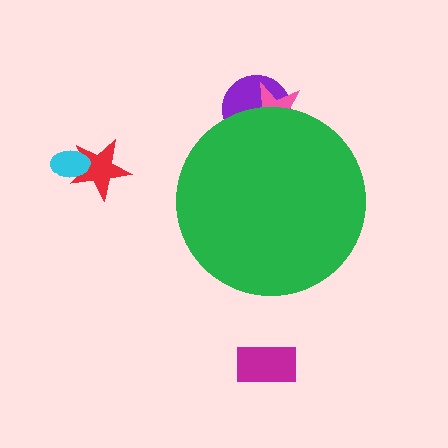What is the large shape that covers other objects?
A green circle.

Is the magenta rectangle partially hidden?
No, the magenta rectangle is fully visible.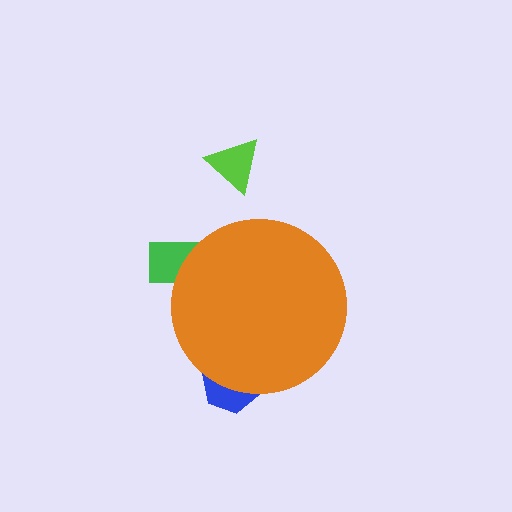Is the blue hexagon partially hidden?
Yes, the blue hexagon is partially hidden behind the orange circle.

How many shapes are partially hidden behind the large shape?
2 shapes are partially hidden.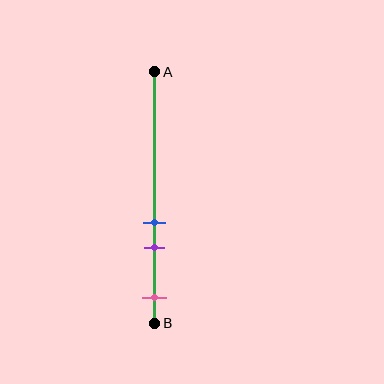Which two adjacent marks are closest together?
The blue and purple marks are the closest adjacent pair.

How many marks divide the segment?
There are 3 marks dividing the segment.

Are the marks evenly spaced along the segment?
No, the marks are not evenly spaced.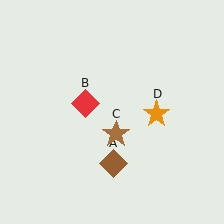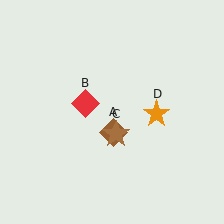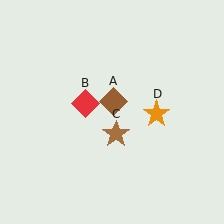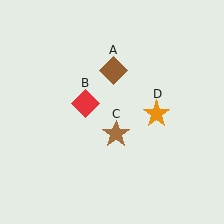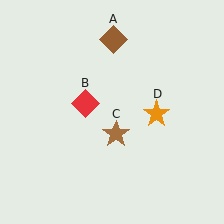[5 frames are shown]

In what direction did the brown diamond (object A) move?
The brown diamond (object A) moved up.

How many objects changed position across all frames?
1 object changed position: brown diamond (object A).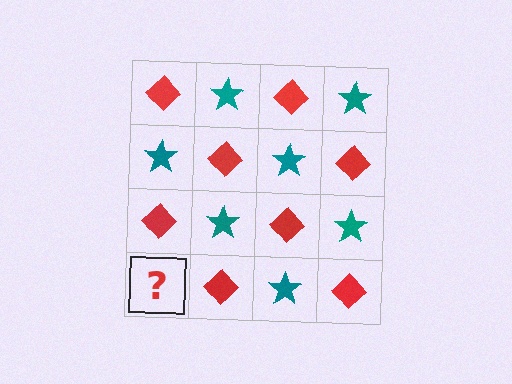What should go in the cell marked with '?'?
The missing cell should contain a teal star.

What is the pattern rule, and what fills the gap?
The rule is that it alternates red diamond and teal star in a checkerboard pattern. The gap should be filled with a teal star.